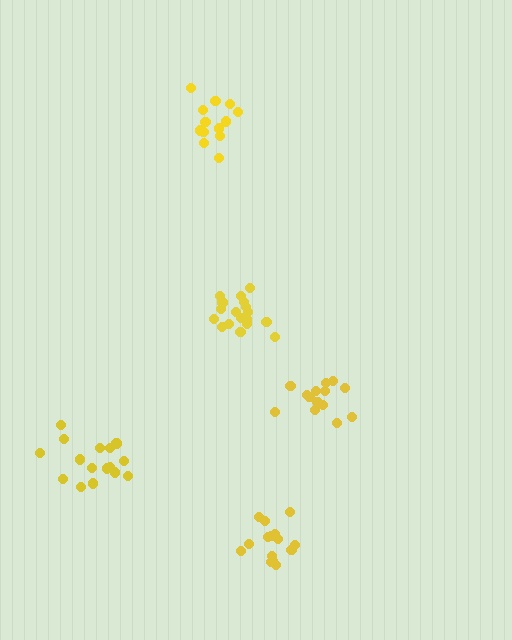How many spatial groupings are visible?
There are 5 spatial groupings.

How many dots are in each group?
Group 1: 16 dots, Group 2: 15 dots, Group 3: 18 dots, Group 4: 14 dots, Group 5: 13 dots (76 total).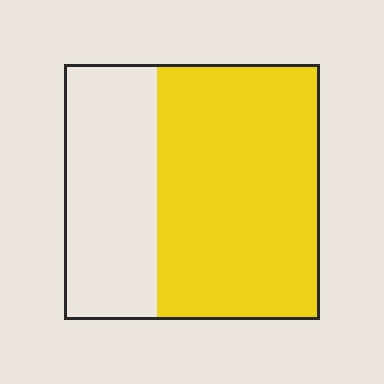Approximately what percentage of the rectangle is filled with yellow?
Approximately 65%.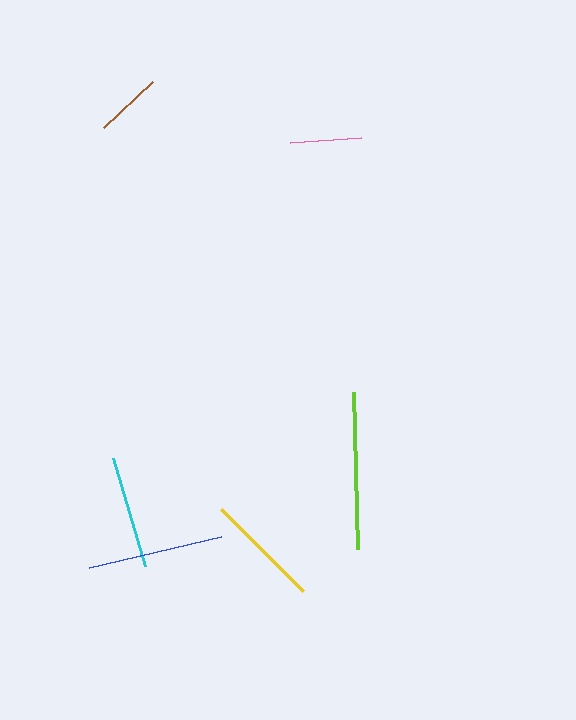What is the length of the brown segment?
The brown segment is approximately 67 pixels long.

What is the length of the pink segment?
The pink segment is approximately 71 pixels long.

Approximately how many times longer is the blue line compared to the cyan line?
The blue line is approximately 1.2 times the length of the cyan line.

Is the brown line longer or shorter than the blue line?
The blue line is longer than the brown line.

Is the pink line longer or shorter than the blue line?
The blue line is longer than the pink line.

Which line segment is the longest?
The lime line is the longest at approximately 158 pixels.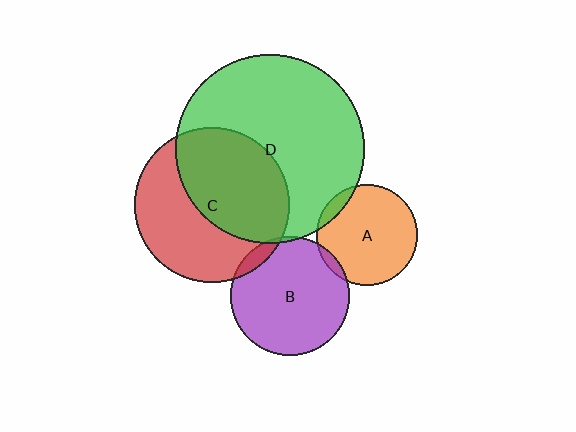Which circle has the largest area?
Circle D (green).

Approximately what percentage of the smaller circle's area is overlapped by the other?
Approximately 5%.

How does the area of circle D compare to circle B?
Approximately 2.5 times.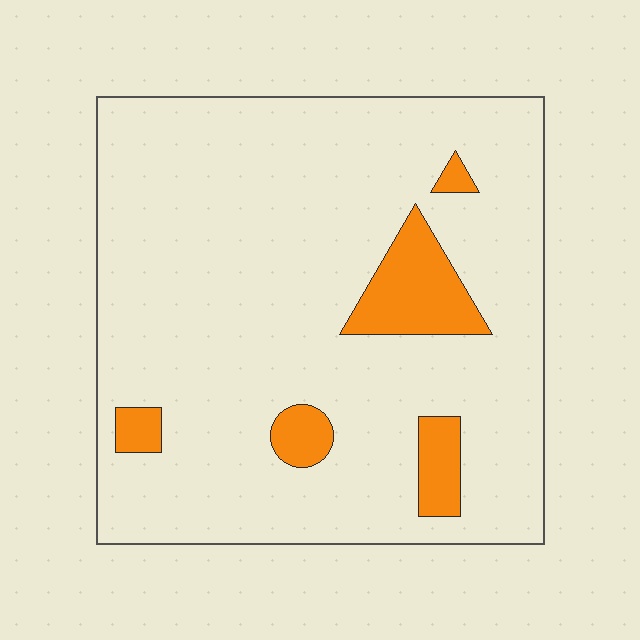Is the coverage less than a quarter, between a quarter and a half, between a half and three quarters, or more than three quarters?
Less than a quarter.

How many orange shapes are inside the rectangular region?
5.